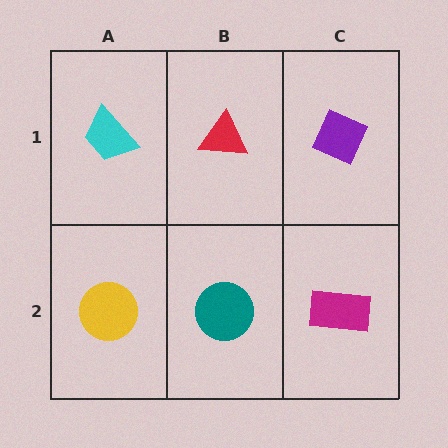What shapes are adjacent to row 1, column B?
A teal circle (row 2, column B), a cyan trapezoid (row 1, column A), a purple diamond (row 1, column C).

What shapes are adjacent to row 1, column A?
A yellow circle (row 2, column A), a red triangle (row 1, column B).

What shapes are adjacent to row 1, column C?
A magenta rectangle (row 2, column C), a red triangle (row 1, column B).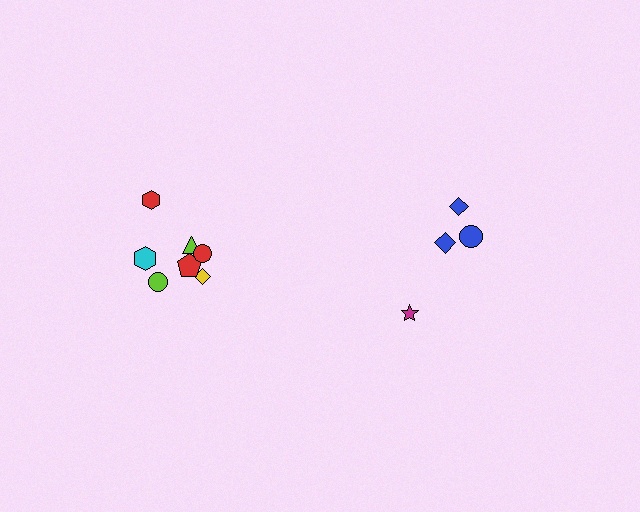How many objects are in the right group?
There are 4 objects.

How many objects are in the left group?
There are 7 objects.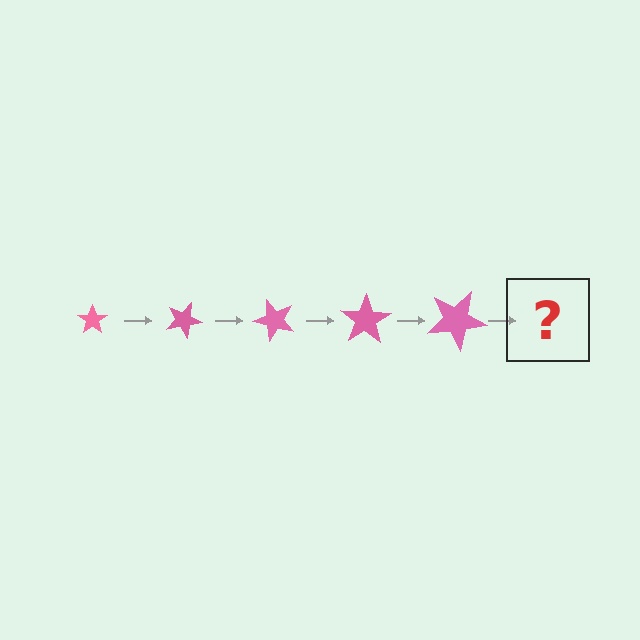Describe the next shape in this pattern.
It should be a star, larger than the previous one and rotated 125 degrees from the start.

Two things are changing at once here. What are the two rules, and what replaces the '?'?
The two rules are that the star grows larger each step and it rotates 25 degrees each step. The '?' should be a star, larger than the previous one and rotated 125 degrees from the start.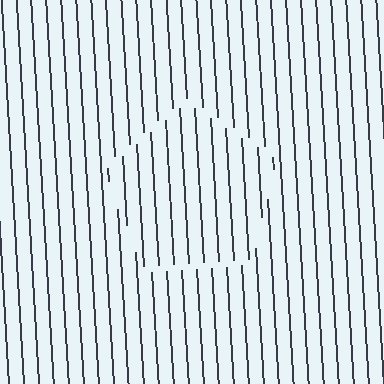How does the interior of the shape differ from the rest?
The interior of the shape contains the same grating, shifted by half a period — the contour is defined by the phase discontinuity where line-ends from the inner and outer gratings abut.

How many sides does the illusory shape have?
5 sides — the line-ends trace a pentagon.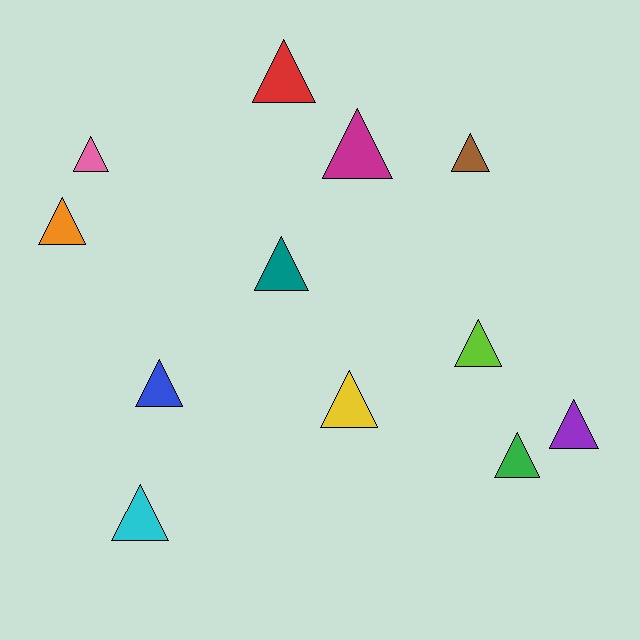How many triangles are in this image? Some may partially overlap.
There are 12 triangles.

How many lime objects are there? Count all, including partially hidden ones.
There is 1 lime object.